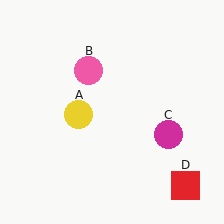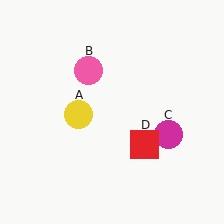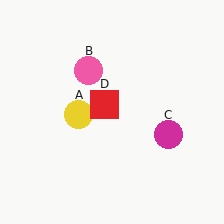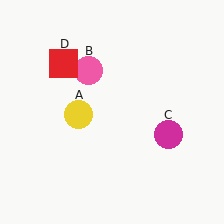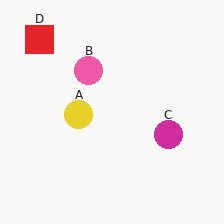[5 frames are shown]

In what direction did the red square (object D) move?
The red square (object D) moved up and to the left.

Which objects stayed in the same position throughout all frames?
Yellow circle (object A) and pink circle (object B) and magenta circle (object C) remained stationary.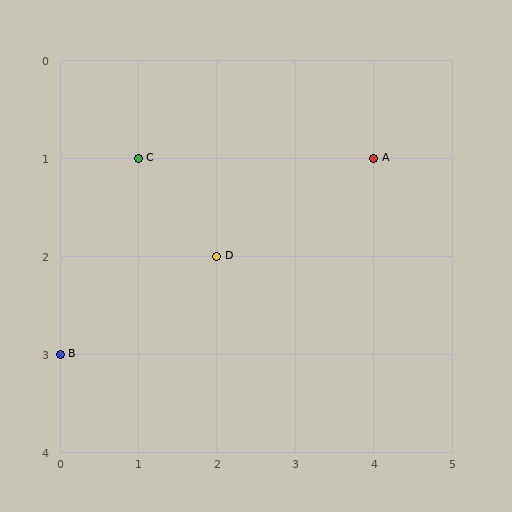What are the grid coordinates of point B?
Point B is at grid coordinates (0, 3).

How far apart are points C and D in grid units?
Points C and D are 1 column and 1 row apart (about 1.4 grid units diagonally).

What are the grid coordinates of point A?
Point A is at grid coordinates (4, 1).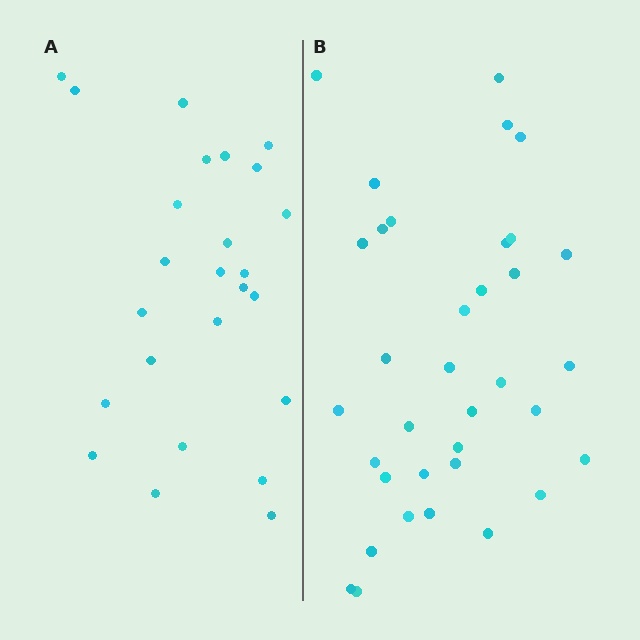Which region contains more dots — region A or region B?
Region B (the right region) has more dots.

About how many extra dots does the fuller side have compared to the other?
Region B has roughly 10 or so more dots than region A.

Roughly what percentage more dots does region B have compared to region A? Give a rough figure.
About 40% more.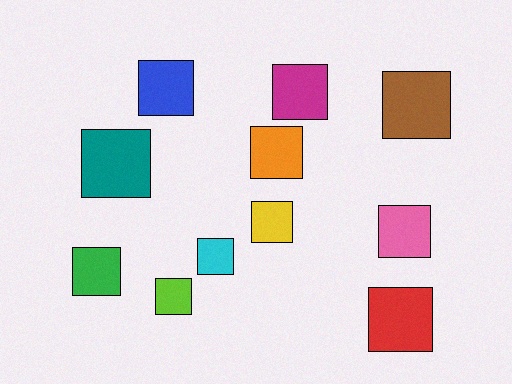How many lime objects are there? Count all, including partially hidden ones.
There is 1 lime object.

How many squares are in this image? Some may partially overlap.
There are 11 squares.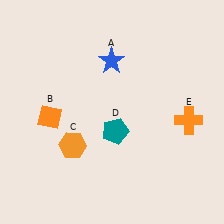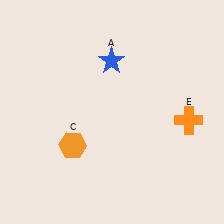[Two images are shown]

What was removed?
The orange diamond (B), the teal pentagon (D) were removed in Image 2.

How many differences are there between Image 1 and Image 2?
There are 2 differences between the two images.